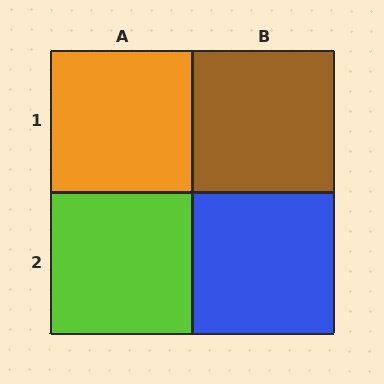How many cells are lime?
1 cell is lime.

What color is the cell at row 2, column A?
Lime.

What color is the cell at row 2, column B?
Blue.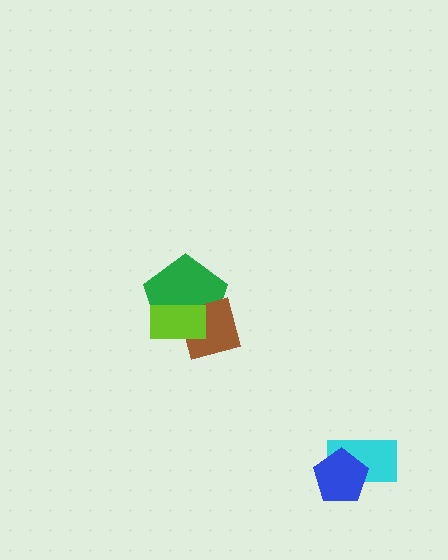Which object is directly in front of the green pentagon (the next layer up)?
The brown diamond is directly in front of the green pentagon.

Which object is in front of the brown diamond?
The lime rectangle is in front of the brown diamond.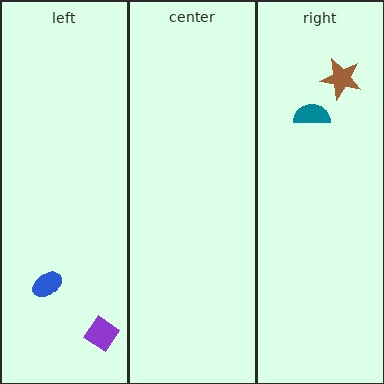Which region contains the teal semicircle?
The right region.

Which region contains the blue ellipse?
The left region.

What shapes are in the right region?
The brown star, the teal semicircle.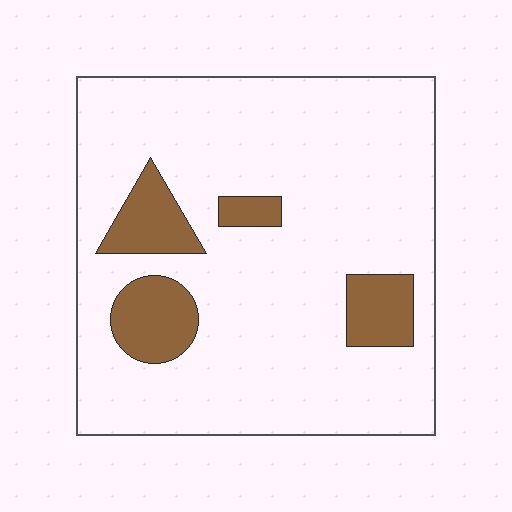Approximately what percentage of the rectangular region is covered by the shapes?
Approximately 15%.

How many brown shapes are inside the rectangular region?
4.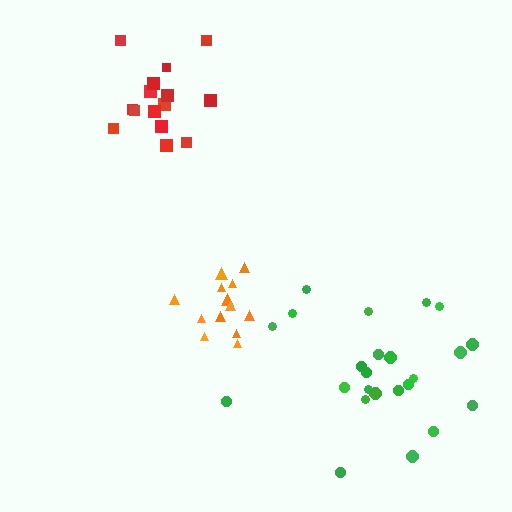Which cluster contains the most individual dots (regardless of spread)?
Green (24).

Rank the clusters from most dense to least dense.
orange, red, green.